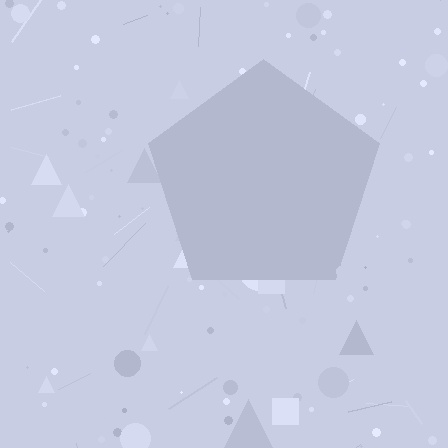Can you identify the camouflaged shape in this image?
The camouflaged shape is a pentagon.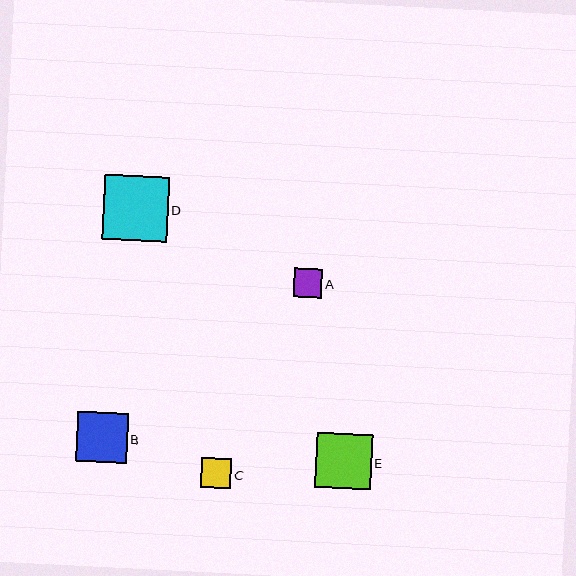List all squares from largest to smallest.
From largest to smallest: D, E, B, C, A.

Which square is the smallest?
Square A is the smallest with a size of approximately 29 pixels.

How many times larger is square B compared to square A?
Square B is approximately 1.7 times the size of square A.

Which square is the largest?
Square D is the largest with a size of approximately 65 pixels.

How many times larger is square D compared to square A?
Square D is approximately 2.3 times the size of square A.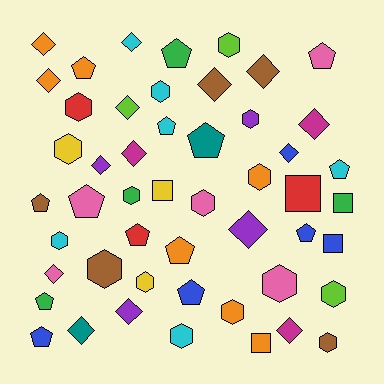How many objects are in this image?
There are 50 objects.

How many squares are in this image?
There are 5 squares.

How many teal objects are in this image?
There are 2 teal objects.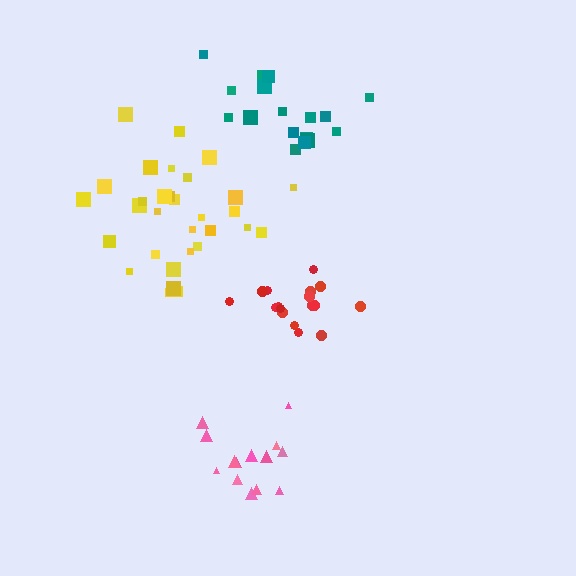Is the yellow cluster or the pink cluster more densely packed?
Yellow.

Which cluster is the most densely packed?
Red.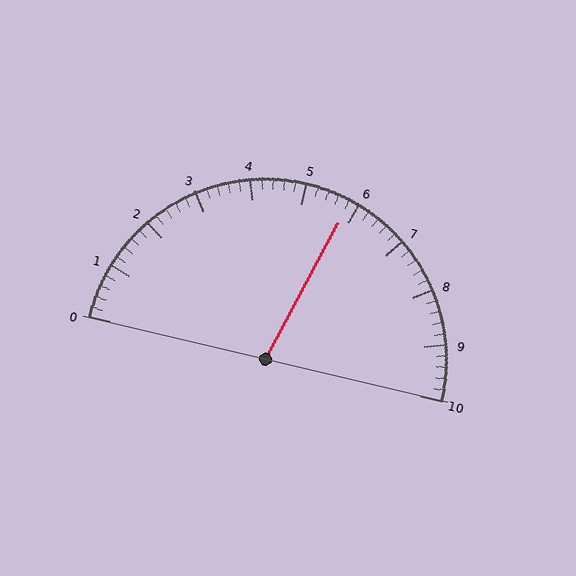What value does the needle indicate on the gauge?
The needle indicates approximately 5.8.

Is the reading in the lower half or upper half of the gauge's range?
The reading is in the upper half of the range (0 to 10).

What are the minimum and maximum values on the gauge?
The gauge ranges from 0 to 10.